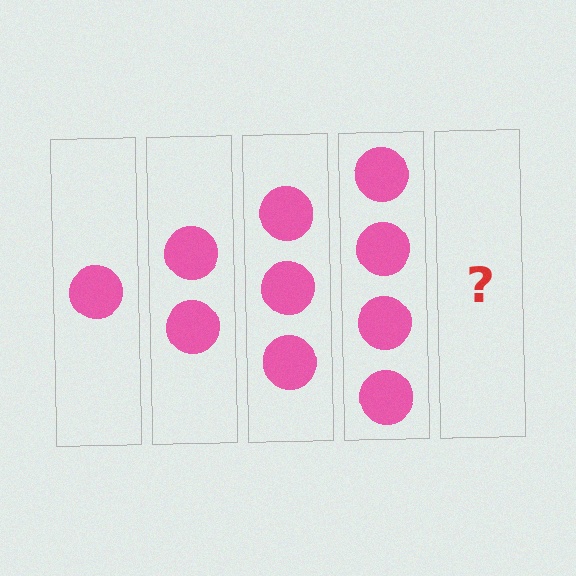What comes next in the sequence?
The next element should be 5 circles.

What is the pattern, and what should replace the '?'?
The pattern is that each step adds one more circle. The '?' should be 5 circles.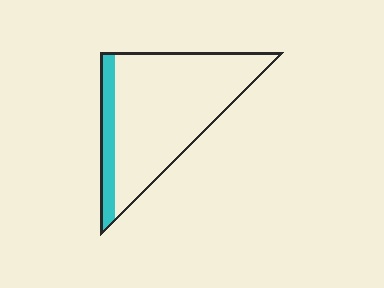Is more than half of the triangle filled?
No.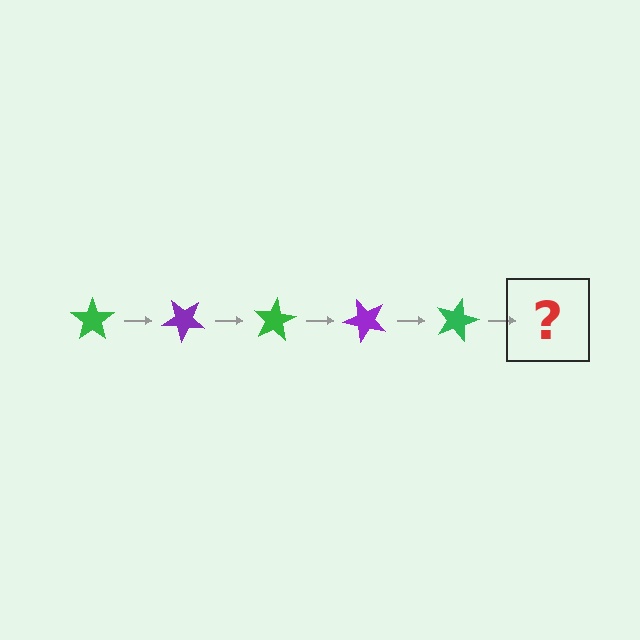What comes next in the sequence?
The next element should be a purple star, rotated 200 degrees from the start.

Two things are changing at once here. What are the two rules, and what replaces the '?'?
The two rules are that it rotates 40 degrees each step and the color cycles through green and purple. The '?' should be a purple star, rotated 200 degrees from the start.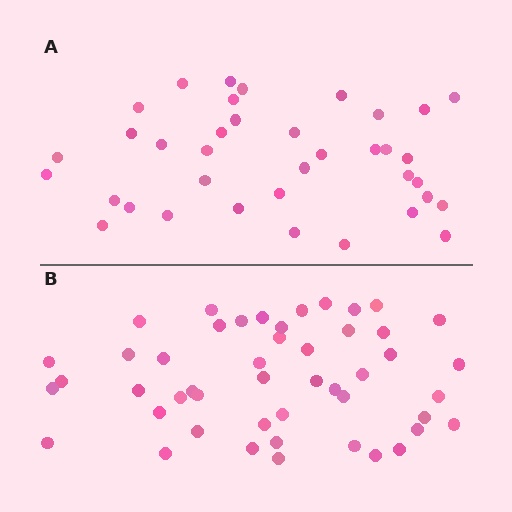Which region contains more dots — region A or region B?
Region B (the bottom region) has more dots.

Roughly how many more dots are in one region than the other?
Region B has roughly 12 or so more dots than region A.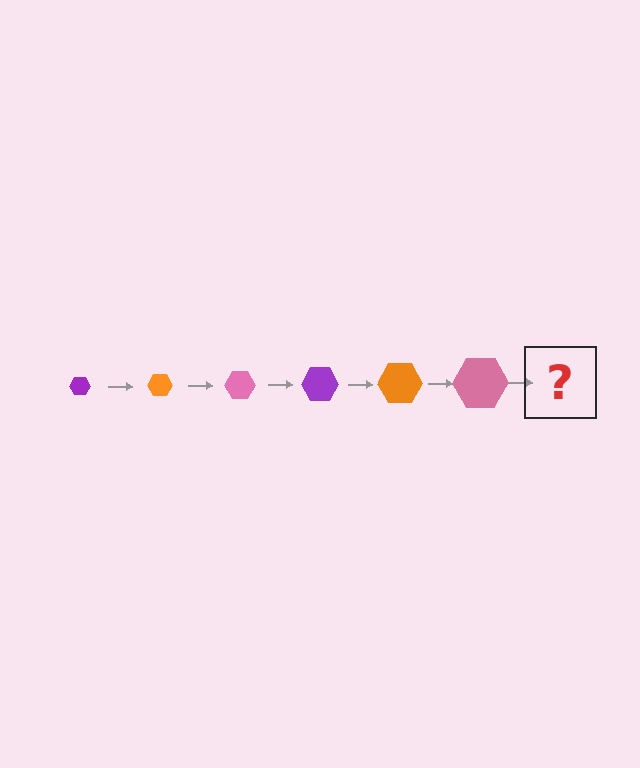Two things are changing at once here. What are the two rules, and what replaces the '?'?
The two rules are that the hexagon grows larger each step and the color cycles through purple, orange, and pink. The '?' should be a purple hexagon, larger than the previous one.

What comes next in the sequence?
The next element should be a purple hexagon, larger than the previous one.